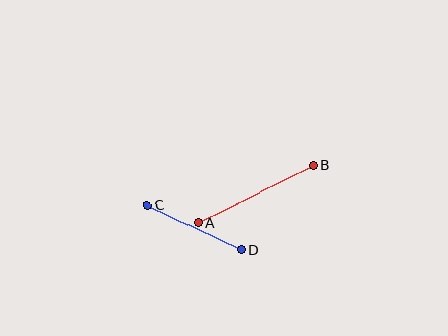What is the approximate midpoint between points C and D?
The midpoint is at approximately (194, 228) pixels.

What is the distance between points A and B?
The distance is approximately 129 pixels.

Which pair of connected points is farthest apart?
Points A and B are farthest apart.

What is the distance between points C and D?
The distance is approximately 104 pixels.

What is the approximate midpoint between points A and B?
The midpoint is at approximately (256, 194) pixels.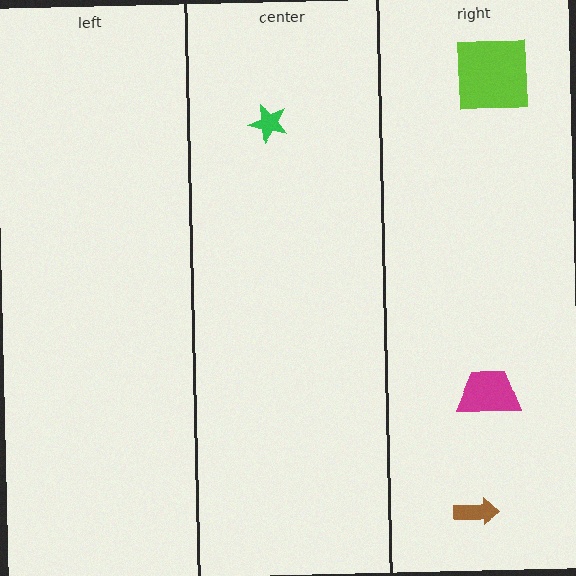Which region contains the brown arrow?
The right region.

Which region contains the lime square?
The right region.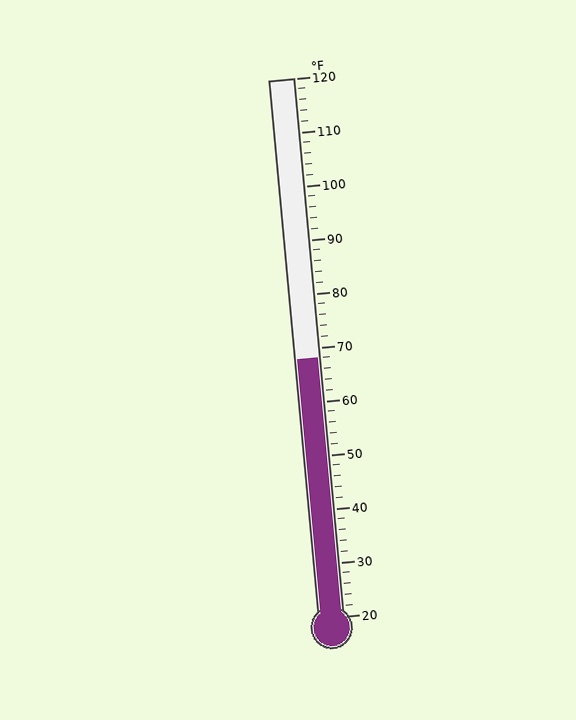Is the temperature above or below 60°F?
The temperature is above 60°F.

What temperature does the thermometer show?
The thermometer shows approximately 68°F.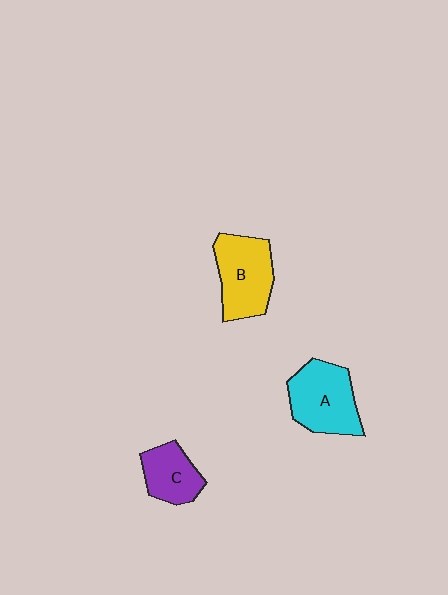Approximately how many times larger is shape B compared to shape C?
Approximately 1.5 times.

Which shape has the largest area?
Shape A (cyan).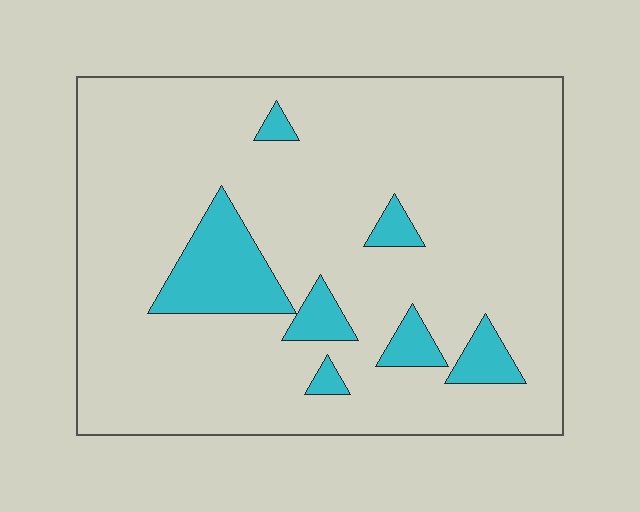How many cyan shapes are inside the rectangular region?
7.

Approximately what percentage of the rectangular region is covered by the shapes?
Approximately 10%.